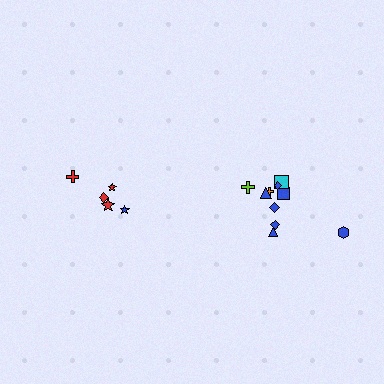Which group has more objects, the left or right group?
The right group.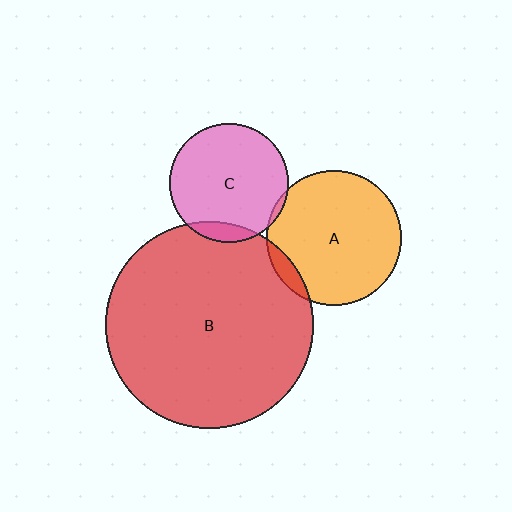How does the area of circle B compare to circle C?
Approximately 3.1 times.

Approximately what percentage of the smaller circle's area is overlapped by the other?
Approximately 5%.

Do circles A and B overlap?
Yes.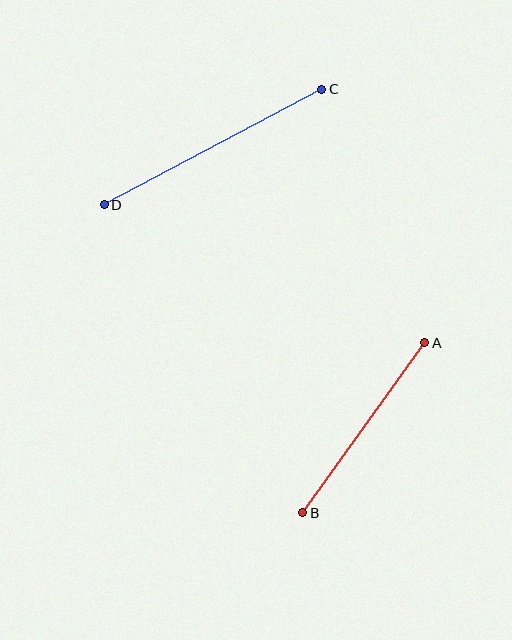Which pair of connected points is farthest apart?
Points C and D are farthest apart.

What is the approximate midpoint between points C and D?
The midpoint is at approximately (213, 147) pixels.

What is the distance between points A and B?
The distance is approximately 209 pixels.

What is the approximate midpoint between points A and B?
The midpoint is at approximately (364, 428) pixels.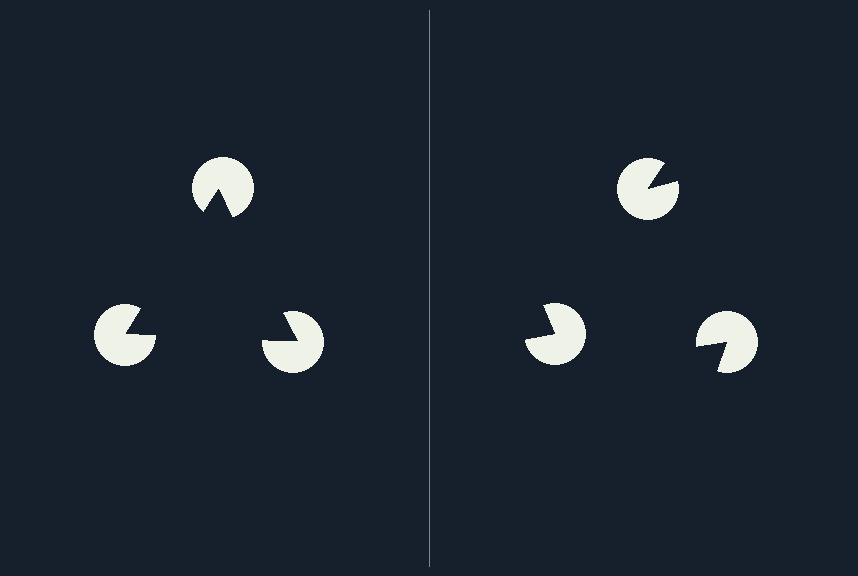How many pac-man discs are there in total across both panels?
6 — 3 on each side.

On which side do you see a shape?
An illusory triangle appears on the left side. On the right side the wedge cuts are rotated, so no coherent shape forms.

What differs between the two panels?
The pac-man discs are positioned identically on both sides; only the wedge orientations differ. On the left they align to a triangle; on the right they are misaligned.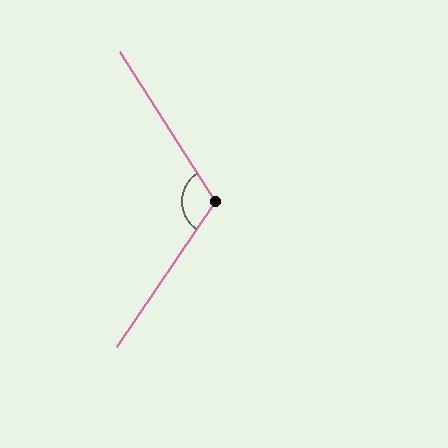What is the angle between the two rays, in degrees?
Approximately 114 degrees.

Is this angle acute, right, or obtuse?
It is obtuse.